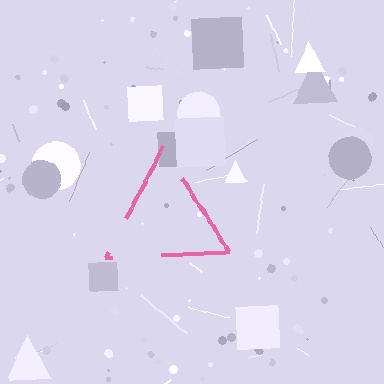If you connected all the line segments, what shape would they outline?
They would outline a triangle.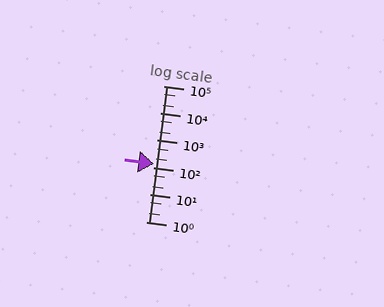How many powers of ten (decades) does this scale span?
The scale spans 5 decades, from 1 to 100000.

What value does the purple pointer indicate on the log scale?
The pointer indicates approximately 140.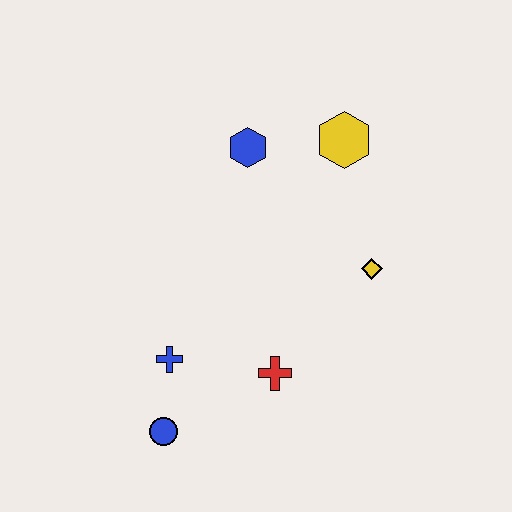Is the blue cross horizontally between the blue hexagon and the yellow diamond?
No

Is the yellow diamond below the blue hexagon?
Yes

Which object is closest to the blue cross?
The blue circle is closest to the blue cross.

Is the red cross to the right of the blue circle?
Yes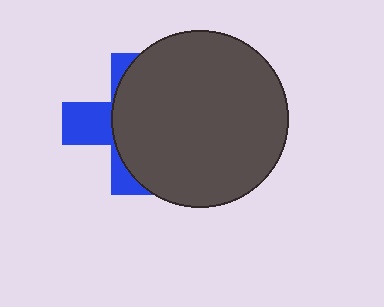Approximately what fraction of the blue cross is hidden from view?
Roughly 64% of the blue cross is hidden behind the dark gray circle.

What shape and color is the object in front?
The object in front is a dark gray circle.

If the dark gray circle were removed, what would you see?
You would see the complete blue cross.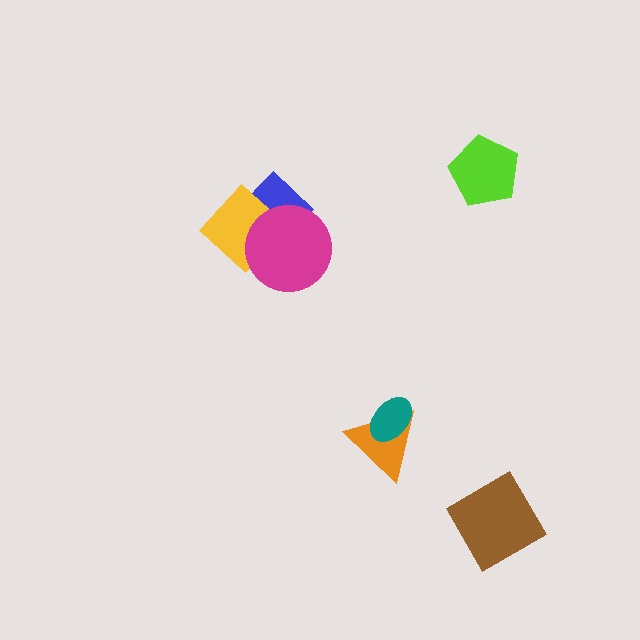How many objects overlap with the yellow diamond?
2 objects overlap with the yellow diamond.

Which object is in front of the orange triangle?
The teal ellipse is in front of the orange triangle.